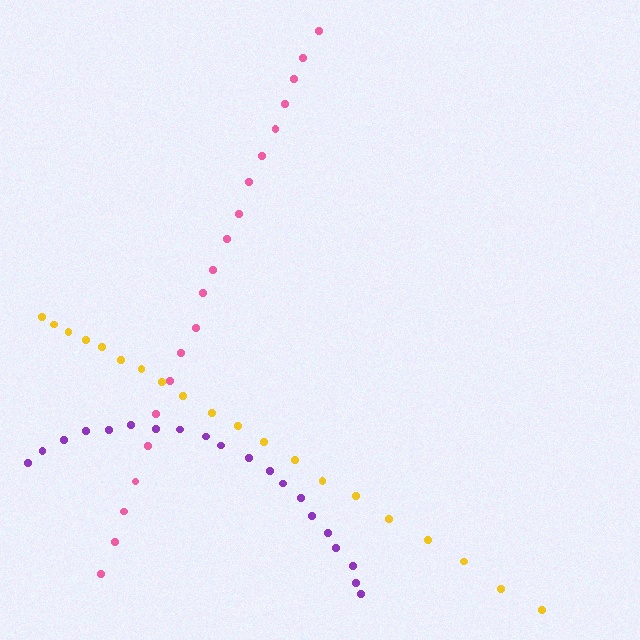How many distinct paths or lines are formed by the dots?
There are 3 distinct paths.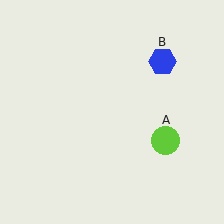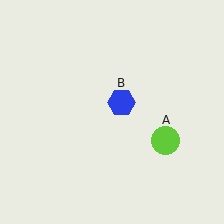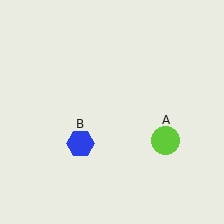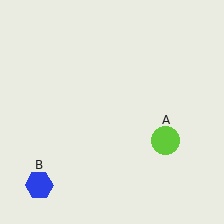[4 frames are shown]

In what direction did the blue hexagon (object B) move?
The blue hexagon (object B) moved down and to the left.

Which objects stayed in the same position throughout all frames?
Lime circle (object A) remained stationary.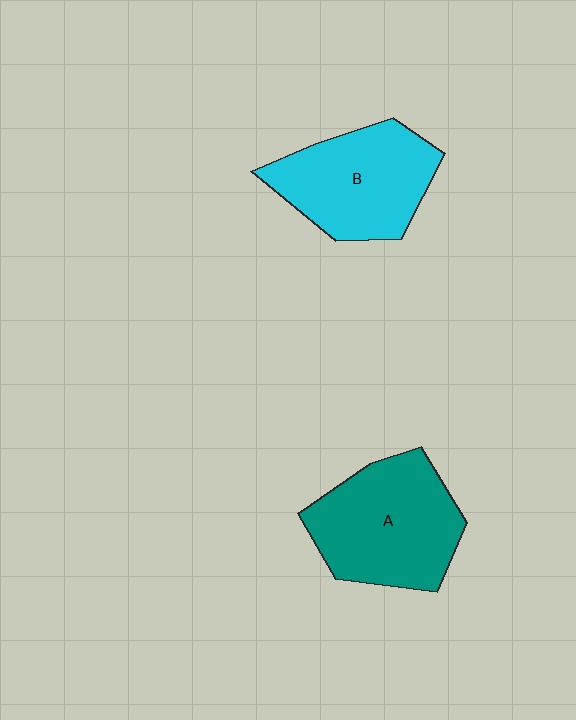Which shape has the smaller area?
Shape B (cyan).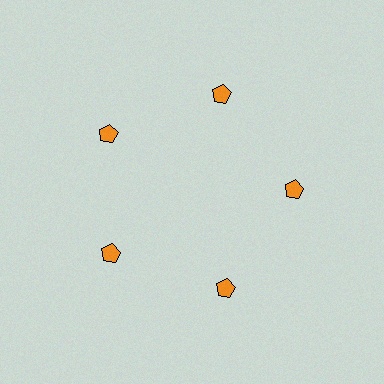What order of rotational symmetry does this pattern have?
This pattern has 5-fold rotational symmetry.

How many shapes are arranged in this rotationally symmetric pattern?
There are 5 shapes, arranged in 5 groups of 1.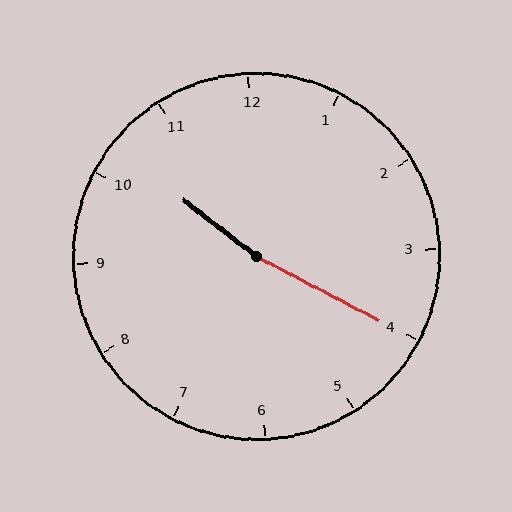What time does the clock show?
10:20.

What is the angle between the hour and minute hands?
Approximately 170 degrees.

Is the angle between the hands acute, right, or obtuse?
It is obtuse.